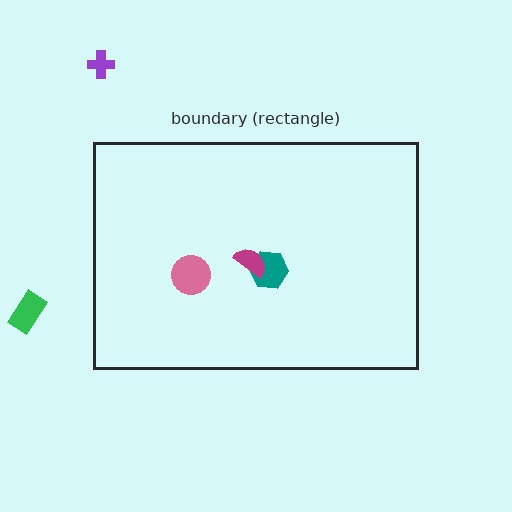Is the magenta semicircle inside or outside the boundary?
Inside.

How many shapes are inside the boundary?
3 inside, 2 outside.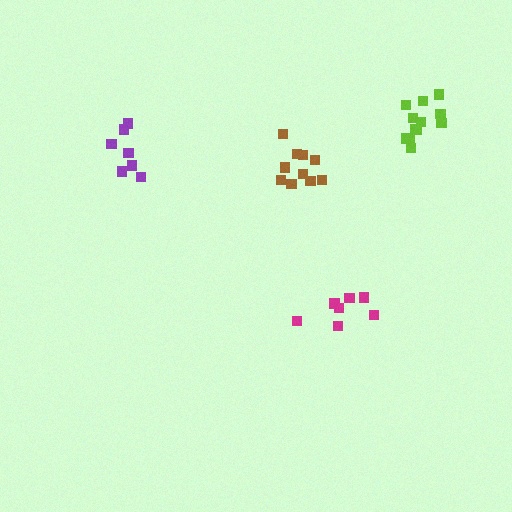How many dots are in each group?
Group 1: 7 dots, Group 2: 7 dots, Group 3: 10 dots, Group 4: 12 dots (36 total).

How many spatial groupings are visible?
There are 4 spatial groupings.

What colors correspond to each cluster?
The clusters are colored: purple, magenta, brown, lime.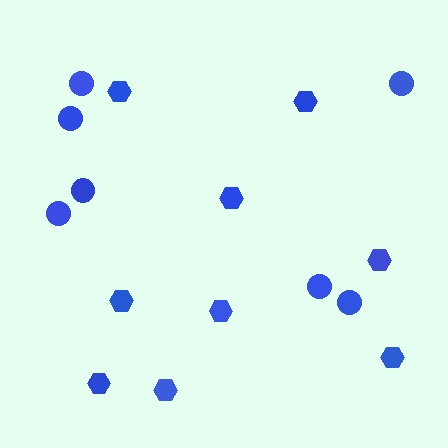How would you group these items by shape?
There are 2 groups: one group of hexagons (9) and one group of circles (7).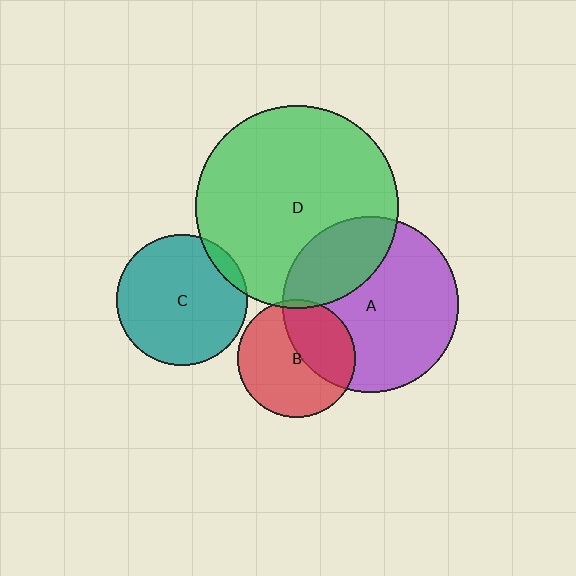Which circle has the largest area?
Circle D (green).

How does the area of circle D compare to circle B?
Approximately 3.0 times.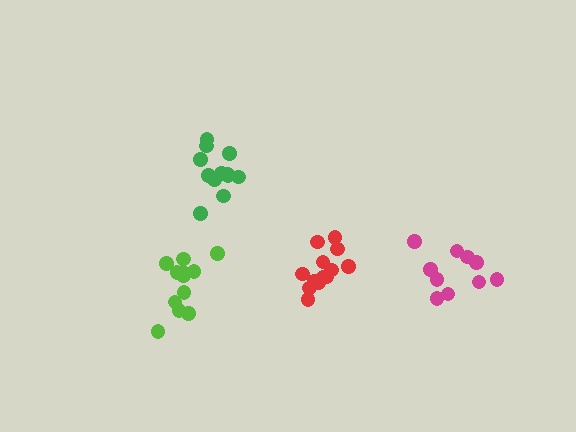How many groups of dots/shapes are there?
There are 4 groups.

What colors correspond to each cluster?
The clusters are colored: red, green, lime, magenta.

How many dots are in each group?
Group 1: 13 dots, Group 2: 12 dots, Group 3: 12 dots, Group 4: 10 dots (47 total).